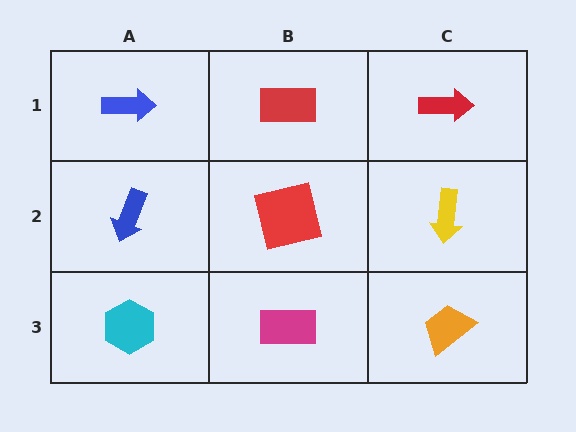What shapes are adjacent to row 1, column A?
A blue arrow (row 2, column A), a red rectangle (row 1, column B).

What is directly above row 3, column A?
A blue arrow.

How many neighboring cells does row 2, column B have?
4.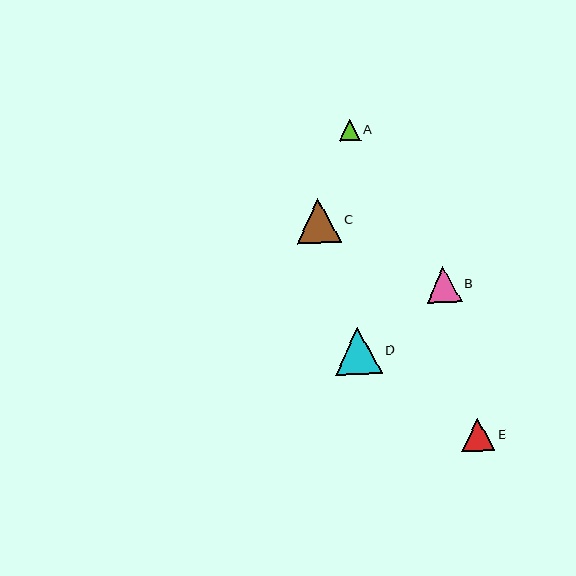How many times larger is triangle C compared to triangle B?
Triangle C is approximately 1.3 times the size of triangle B.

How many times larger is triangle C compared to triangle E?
Triangle C is approximately 1.3 times the size of triangle E.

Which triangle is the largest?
Triangle D is the largest with a size of approximately 47 pixels.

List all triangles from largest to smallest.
From largest to smallest: D, C, B, E, A.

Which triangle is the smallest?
Triangle A is the smallest with a size of approximately 21 pixels.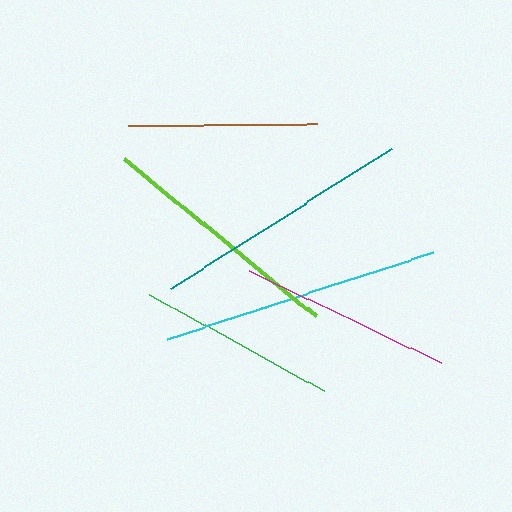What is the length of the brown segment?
The brown segment is approximately 189 pixels long.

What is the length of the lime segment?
The lime segment is approximately 248 pixels long.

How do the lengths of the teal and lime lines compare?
The teal and lime lines are approximately the same length.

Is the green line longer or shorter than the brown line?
The green line is longer than the brown line.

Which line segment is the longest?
The cyan line is the longest at approximately 279 pixels.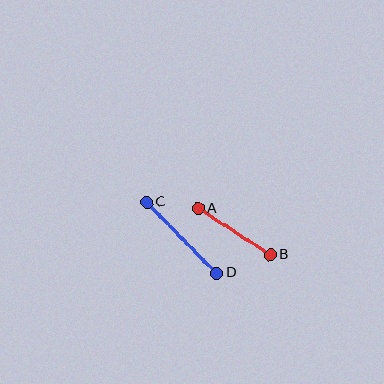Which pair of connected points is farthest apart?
Points C and D are farthest apart.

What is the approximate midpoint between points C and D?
The midpoint is at approximately (182, 238) pixels.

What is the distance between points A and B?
The distance is approximately 86 pixels.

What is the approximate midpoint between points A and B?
The midpoint is at approximately (234, 232) pixels.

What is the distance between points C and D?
The distance is approximately 99 pixels.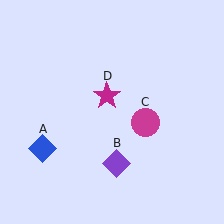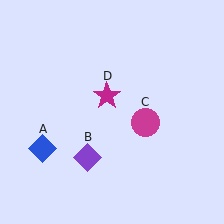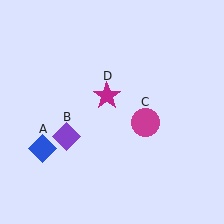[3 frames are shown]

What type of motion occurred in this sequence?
The purple diamond (object B) rotated clockwise around the center of the scene.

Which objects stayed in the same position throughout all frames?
Blue diamond (object A) and magenta circle (object C) and magenta star (object D) remained stationary.